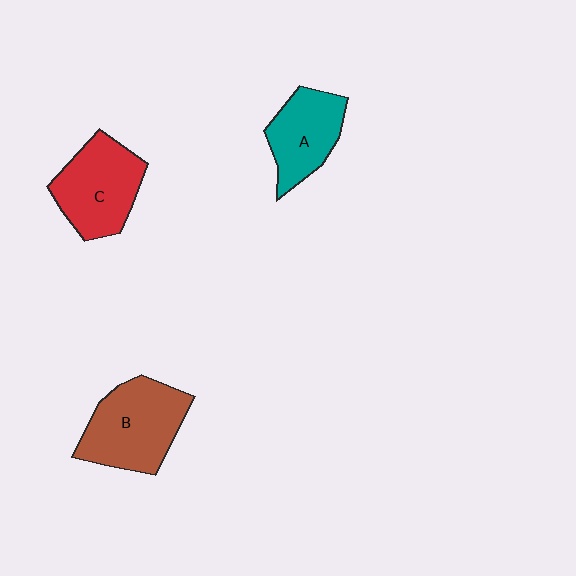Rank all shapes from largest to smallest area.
From largest to smallest: B (brown), C (red), A (teal).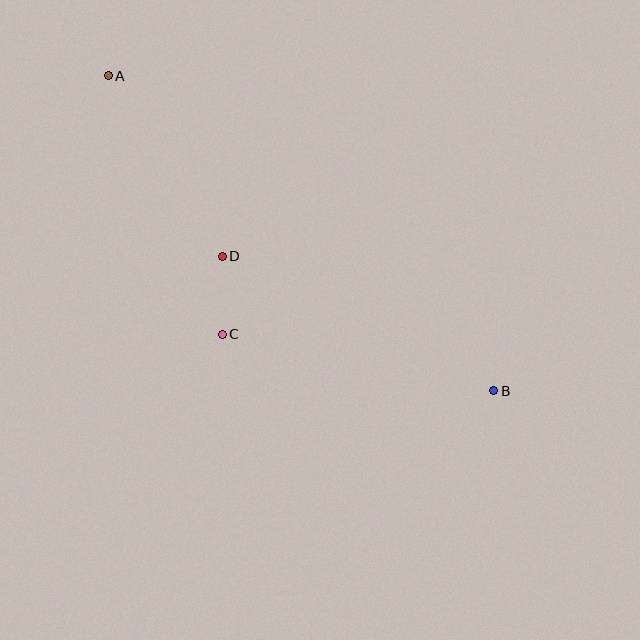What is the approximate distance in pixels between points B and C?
The distance between B and C is approximately 278 pixels.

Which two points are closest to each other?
Points C and D are closest to each other.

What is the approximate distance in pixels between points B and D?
The distance between B and D is approximately 303 pixels.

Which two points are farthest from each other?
Points A and B are farthest from each other.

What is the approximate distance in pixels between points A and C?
The distance between A and C is approximately 283 pixels.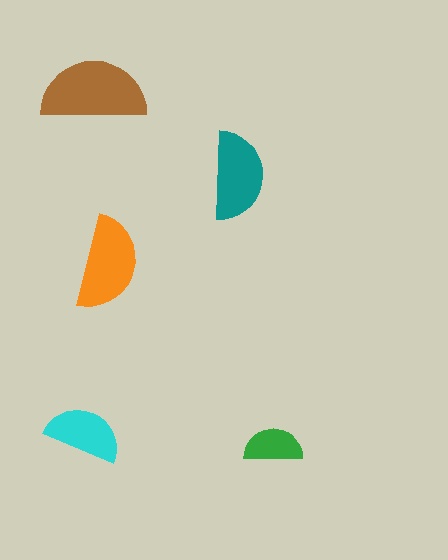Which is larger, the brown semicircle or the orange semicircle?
The brown one.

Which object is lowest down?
The green semicircle is bottommost.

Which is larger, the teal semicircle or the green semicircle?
The teal one.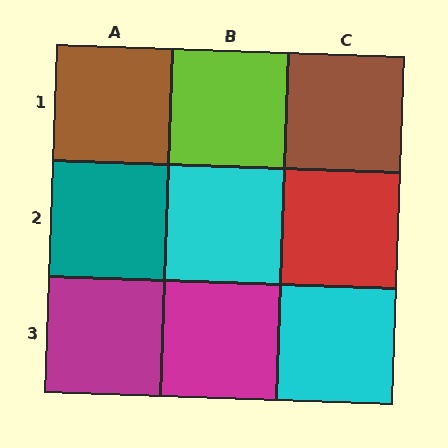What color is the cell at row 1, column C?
Brown.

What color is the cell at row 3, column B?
Magenta.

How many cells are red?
1 cell is red.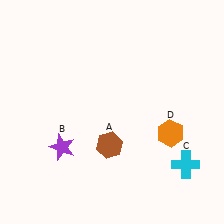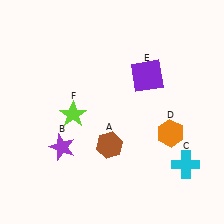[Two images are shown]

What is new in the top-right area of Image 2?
A purple square (E) was added in the top-right area of Image 2.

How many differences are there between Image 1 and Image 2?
There are 2 differences between the two images.